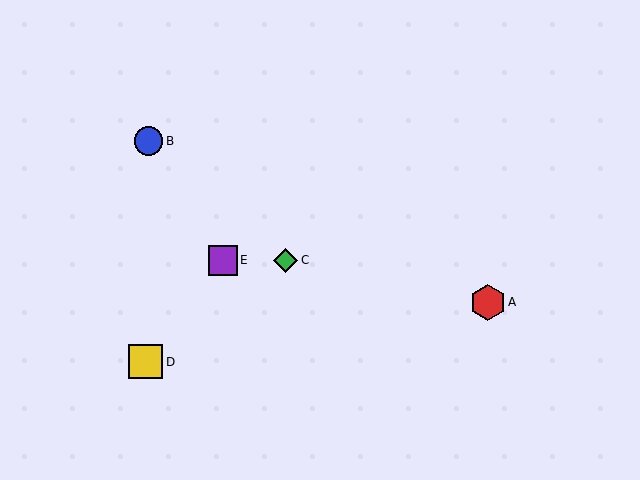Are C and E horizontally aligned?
Yes, both are at y≈260.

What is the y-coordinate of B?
Object B is at y≈141.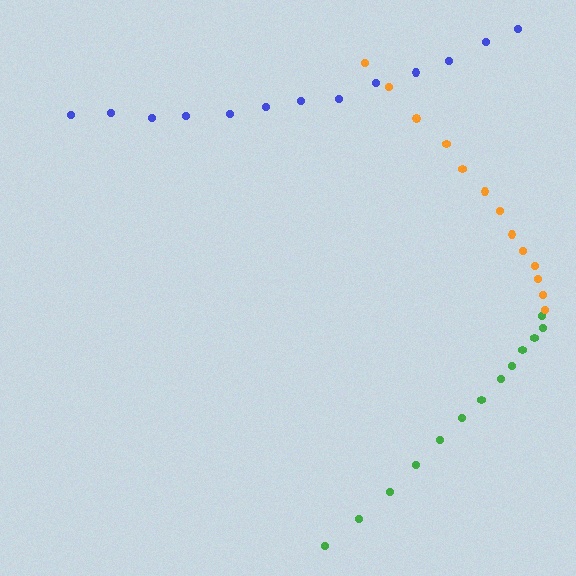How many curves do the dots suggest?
There are 3 distinct paths.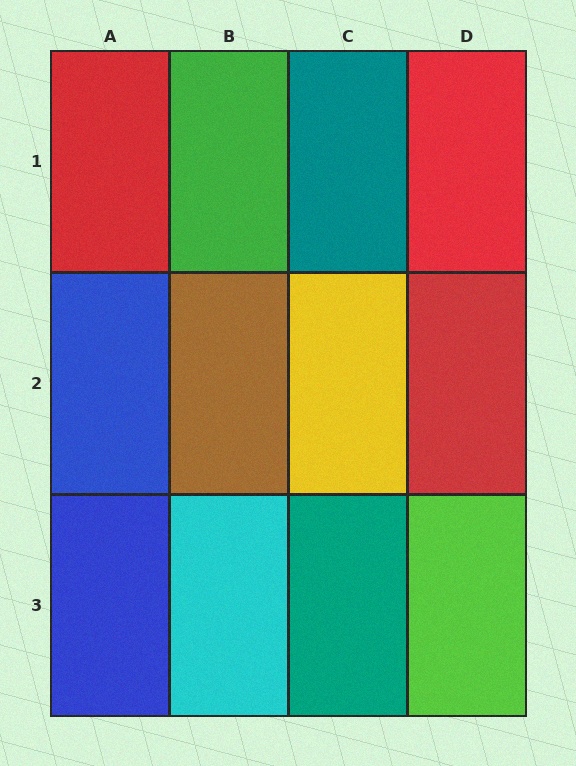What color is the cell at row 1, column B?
Green.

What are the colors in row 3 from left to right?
Blue, cyan, teal, lime.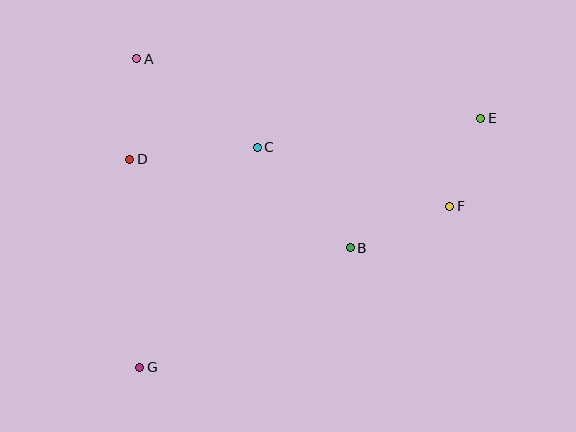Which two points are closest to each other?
Points E and F are closest to each other.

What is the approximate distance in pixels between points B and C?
The distance between B and C is approximately 137 pixels.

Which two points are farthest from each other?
Points E and G are farthest from each other.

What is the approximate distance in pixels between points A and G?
The distance between A and G is approximately 309 pixels.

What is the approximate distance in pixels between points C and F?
The distance between C and F is approximately 202 pixels.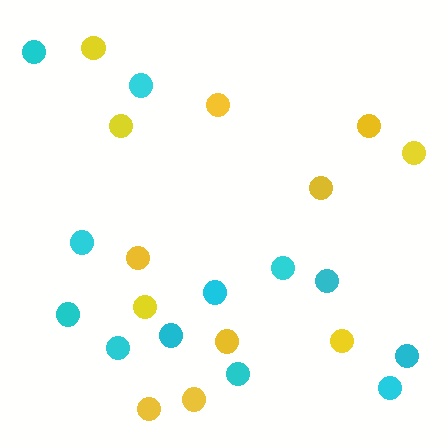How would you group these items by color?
There are 2 groups: one group of yellow circles (12) and one group of cyan circles (12).